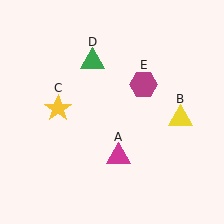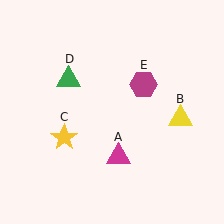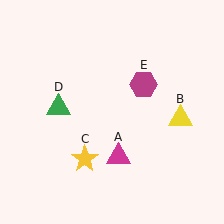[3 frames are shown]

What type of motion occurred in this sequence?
The yellow star (object C), green triangle (object D) rotated counterclockwise around the center of the scene.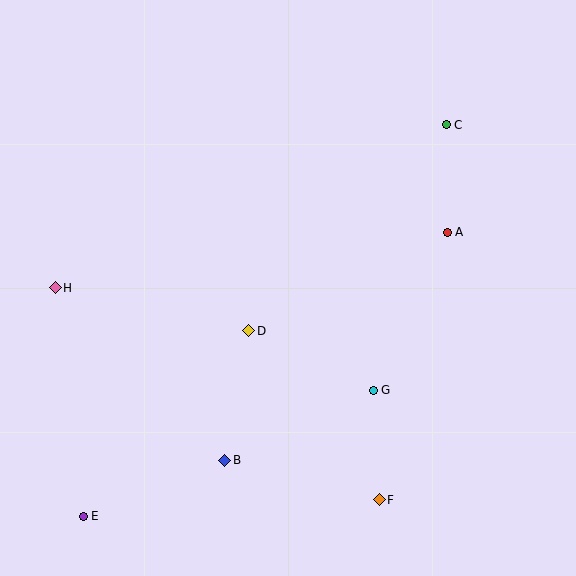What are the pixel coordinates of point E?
Point E is at (83, 516).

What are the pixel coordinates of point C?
Point C is at (446, 125).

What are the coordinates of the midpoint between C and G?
The midpoint between C and G is at (410, 257).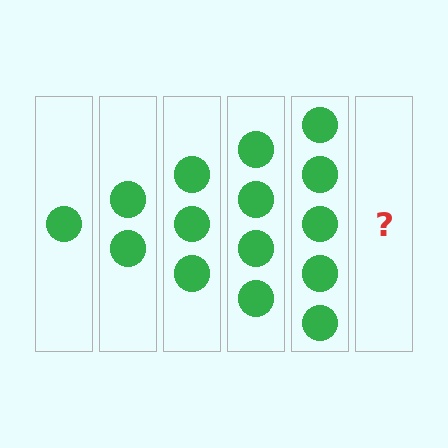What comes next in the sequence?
The next element should be 6 circles.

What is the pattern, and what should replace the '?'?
The pattern is that each step adds one more circle. The '?' should be 6 circles.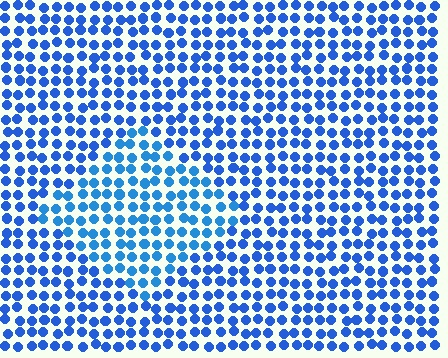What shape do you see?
I see a diamond.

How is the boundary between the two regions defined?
The boundary is defined purely by a slight shift in hue (about 16 degrees). Spacing, size, and orientation are identical on both sides.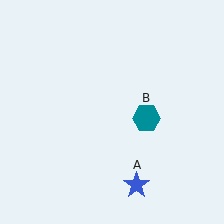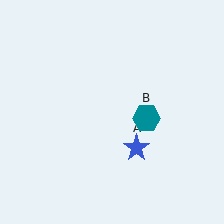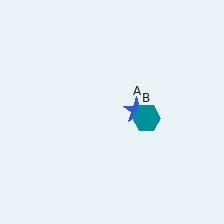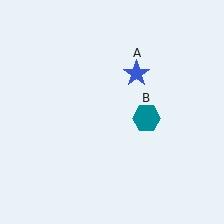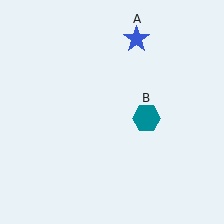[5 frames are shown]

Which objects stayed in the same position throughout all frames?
Teal hexagon (object B) remained stationary.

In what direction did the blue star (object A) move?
The blue star (object A) moved up.